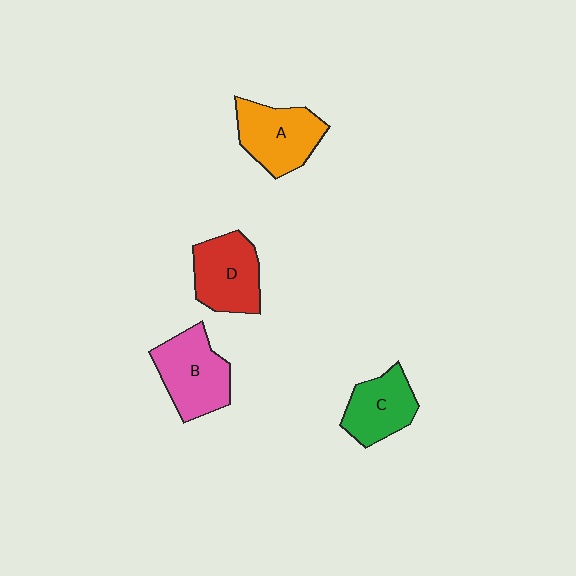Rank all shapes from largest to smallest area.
From largest to smallest: B (pink), A (orange), D (red), C (green).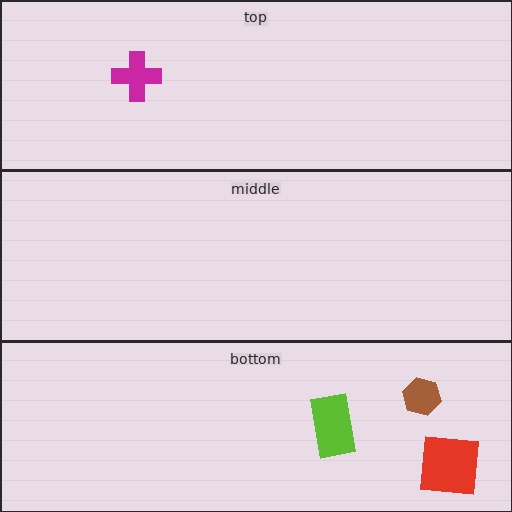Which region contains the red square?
The bottom region.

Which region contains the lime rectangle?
The bottom region.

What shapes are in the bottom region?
The red square, the lime rectangle, the brown hexagon.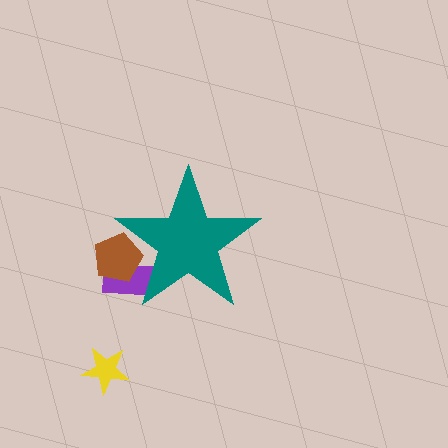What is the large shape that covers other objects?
A teal star.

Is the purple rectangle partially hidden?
Yes, the purple rectangle is partially hidden behind the teal star.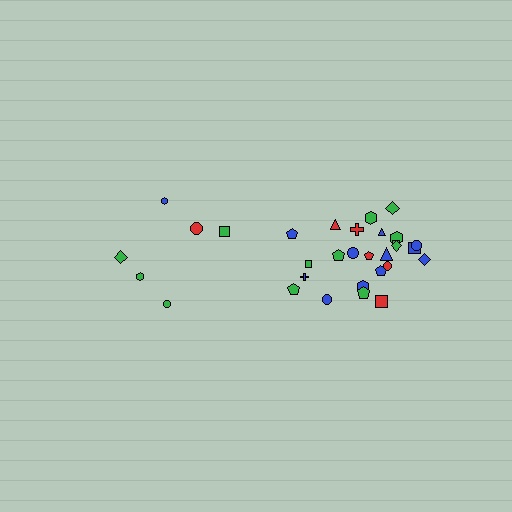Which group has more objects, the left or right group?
The right group.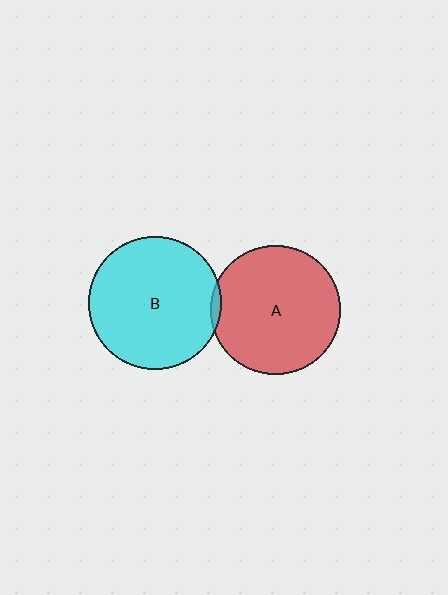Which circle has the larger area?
Circle B (cyan).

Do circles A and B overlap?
Yes.